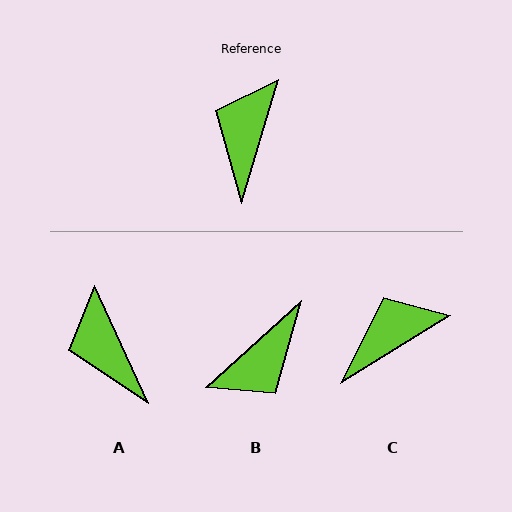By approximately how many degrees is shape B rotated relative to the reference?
Approximately 149 degrees counter-clockwise.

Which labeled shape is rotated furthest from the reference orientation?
B, about 149 degrees away.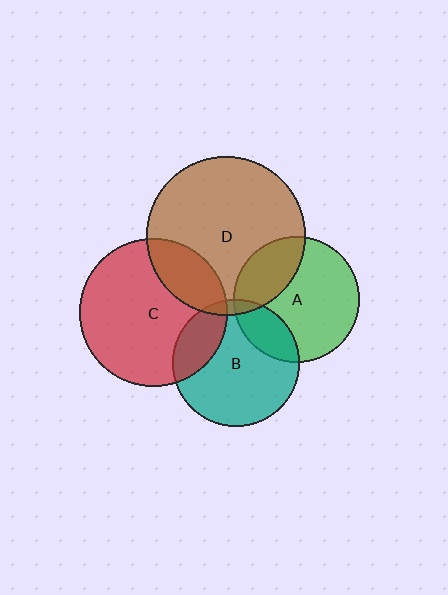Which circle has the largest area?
Circle D (brown).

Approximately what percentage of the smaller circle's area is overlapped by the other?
Approximately 30%.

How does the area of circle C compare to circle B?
Approximately 1.4 times.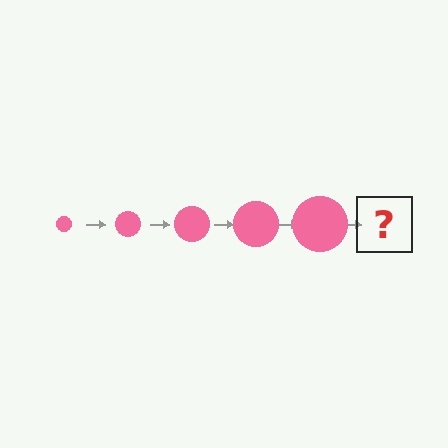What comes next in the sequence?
The next element should be a pink circle, larger than the previous one.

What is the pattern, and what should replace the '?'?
The pattern is that the circle gets progressively larger each step. The '?' should be a pink circle, larger than the previous one.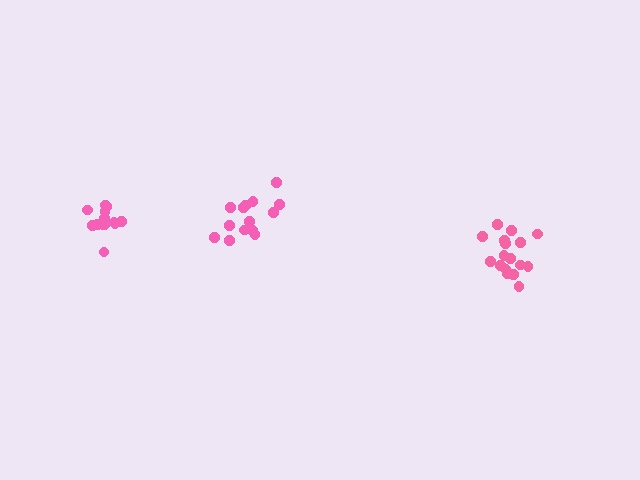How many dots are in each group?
Group 1: 17 dots, Group 2: 14 dots, Group 3: 14 dots (45 total).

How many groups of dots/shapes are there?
There are 3 groups.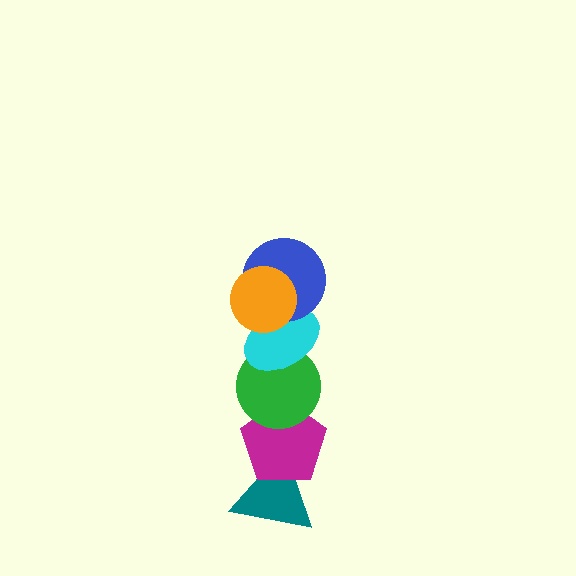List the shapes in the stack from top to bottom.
From top to bottom: the orange circle, the blue circle, the cyan ellipse, the green circle, the magenta pentagon, the teal triangle.